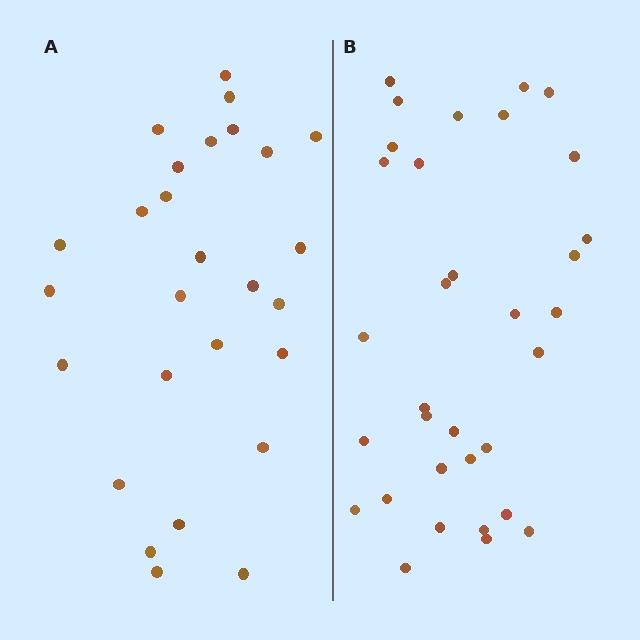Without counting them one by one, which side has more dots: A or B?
Region B (the right region) has more dots.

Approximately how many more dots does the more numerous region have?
Region B has about 6 more dots than region A.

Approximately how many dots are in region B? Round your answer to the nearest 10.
About 30 dots. (The exact count is 33, which rounds to 30.)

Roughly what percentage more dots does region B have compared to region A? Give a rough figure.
About 20% more.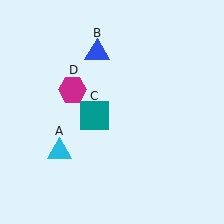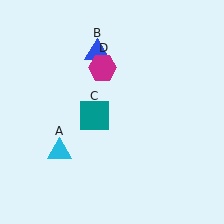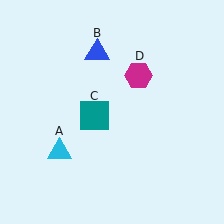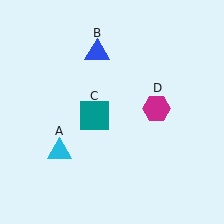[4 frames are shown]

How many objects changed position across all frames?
1 object changed position: magenta hexagon (object D).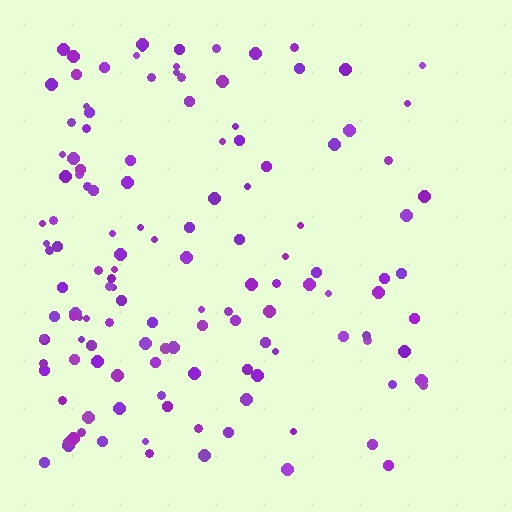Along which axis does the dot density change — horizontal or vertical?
Horizontal.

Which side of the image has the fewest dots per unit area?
The right.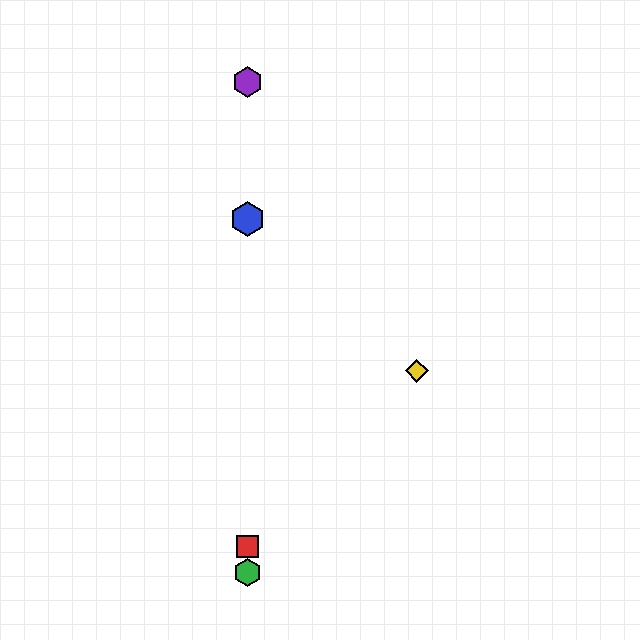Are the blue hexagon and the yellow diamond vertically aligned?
No, the blue hexagon is at x≈247 and the yellow diamond is at x≈417.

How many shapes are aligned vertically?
4 shapes (the red square, the blue hexagon, the green hexagon, the purple hexagon) are aligned vertically.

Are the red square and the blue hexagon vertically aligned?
Yes, both are at x≈247.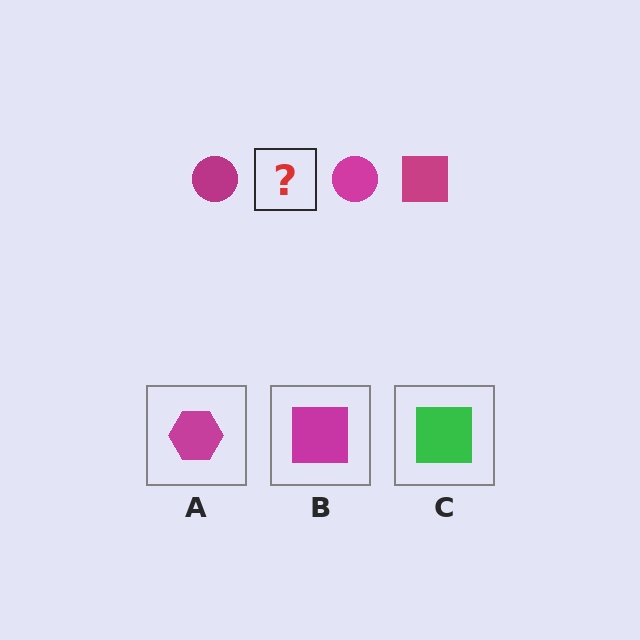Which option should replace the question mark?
Option B.